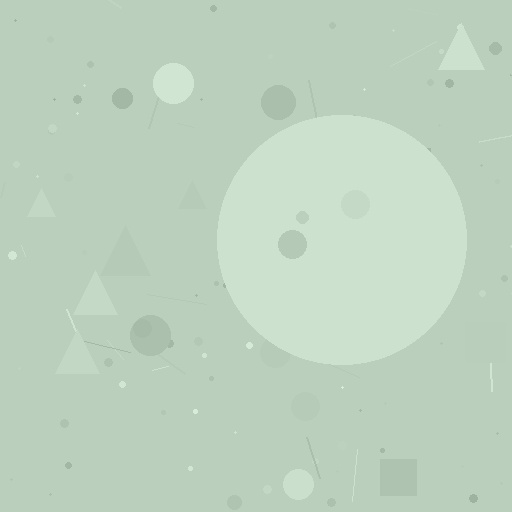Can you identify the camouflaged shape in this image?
The camouflaged shape is a circle.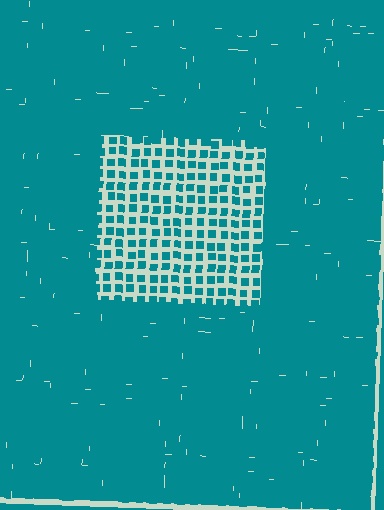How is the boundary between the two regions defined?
The boundary is defined by a change in element density (approximately 2.7x ratio). All elements are the same color, size, and shape.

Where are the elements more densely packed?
The elements are more densely packed outside the rectangle boundary.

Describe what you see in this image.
The image contains small teal elements arranged at two different densities. A rectangle-shaped region is visible where the elements are less densely packed than the surrounding area.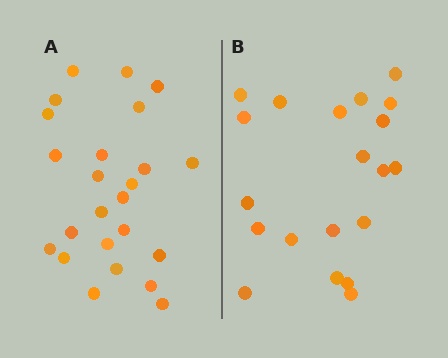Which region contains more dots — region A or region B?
Region A (the left region) has more dots.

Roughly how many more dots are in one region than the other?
Region A has about 4 more dots than region B.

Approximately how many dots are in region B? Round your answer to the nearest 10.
About 20 dots.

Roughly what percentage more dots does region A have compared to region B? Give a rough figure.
About 20% more.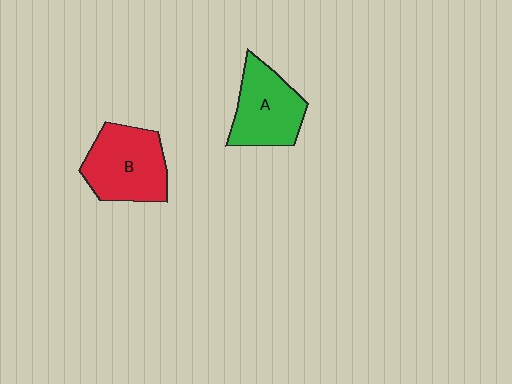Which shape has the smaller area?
Shape A (green).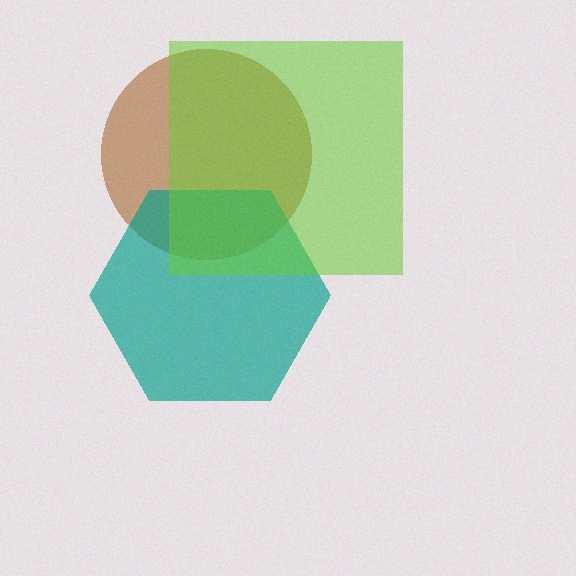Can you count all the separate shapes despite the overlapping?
Yes, there are 3 separate shapes.